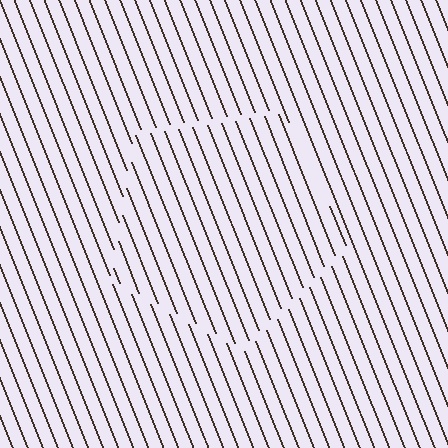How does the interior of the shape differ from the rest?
The interior of the shape contains the same grating, shifted by half a period — the contour is defined by the phase discontinuity where line-ends from the inner and outer gratings abut.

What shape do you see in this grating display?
An illusory pentagon. The interior of the shape contains the same grating, shifted by half a period — the contour is defined by the phase discontinuity where line-ends from the inner and outer gratings abut.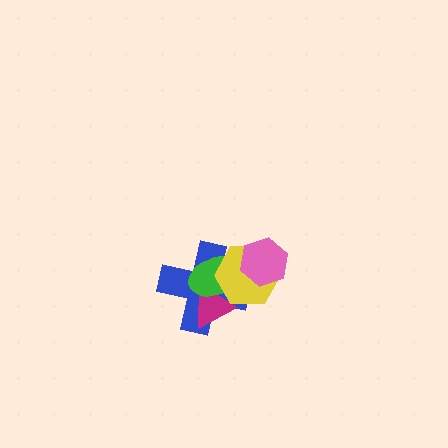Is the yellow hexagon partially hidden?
Yes, it is partially covered by another shape.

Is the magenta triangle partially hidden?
Yes, it is partially covered by another shape.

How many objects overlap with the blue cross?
3 objects overlap with the blue cross.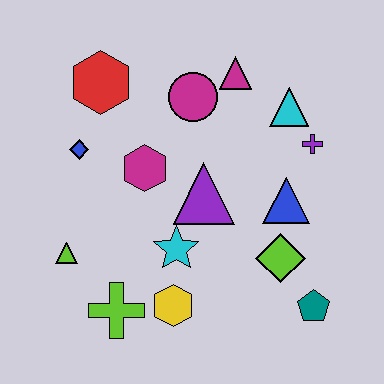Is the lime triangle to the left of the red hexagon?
Yes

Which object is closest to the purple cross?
The cyan triangle is closest to the purple cross.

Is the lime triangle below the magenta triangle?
Yes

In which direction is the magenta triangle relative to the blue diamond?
The magenta triangle is to the right of the blue diamond.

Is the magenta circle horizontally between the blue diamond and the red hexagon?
No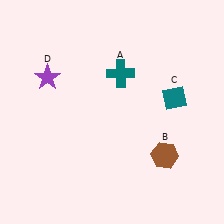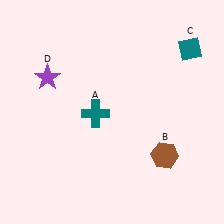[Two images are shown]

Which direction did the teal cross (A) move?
The teal cross (A) moved down.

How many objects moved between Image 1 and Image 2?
2 objects moved between the two images.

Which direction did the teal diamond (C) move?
The teal diamond (C) moved up.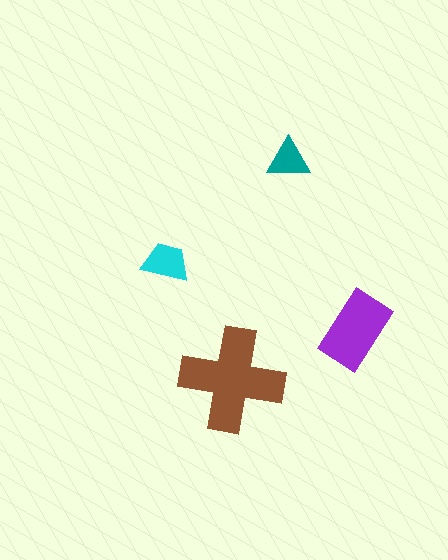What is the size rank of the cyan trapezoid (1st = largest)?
3rd.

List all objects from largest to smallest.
The brown cross, the purple rectangle, the cyan trapezoid, the teal triangle.